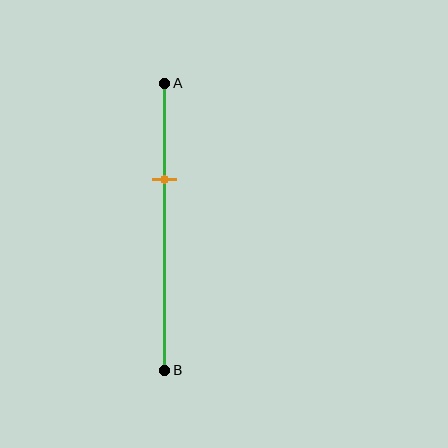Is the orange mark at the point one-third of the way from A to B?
Yes, the mark is approximately at the one-third point.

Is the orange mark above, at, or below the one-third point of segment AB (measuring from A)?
The orange mark is approximately at the one-third point of segment AB.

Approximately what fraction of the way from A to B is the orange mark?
The orange mark is approximately 35% of the way from A to B.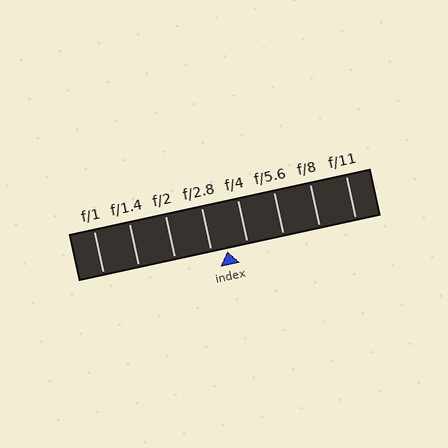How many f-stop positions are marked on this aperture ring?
There are 8 f-stop positions marked.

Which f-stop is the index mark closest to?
The index mark is closest to f/2.8.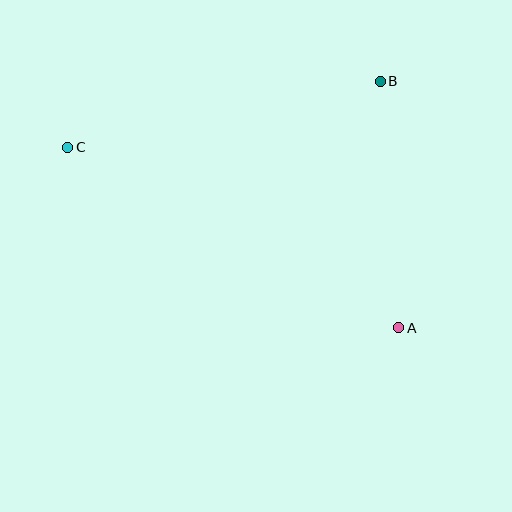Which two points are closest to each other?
Points A and B are closest to each other.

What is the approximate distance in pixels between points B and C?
The distance between B and C is approximately 319 pixels.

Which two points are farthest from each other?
Points A and C are farthest from each other.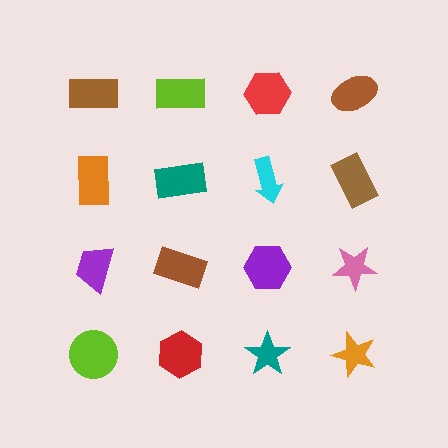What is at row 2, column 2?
A teal rectangle.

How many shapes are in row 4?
4 shapes.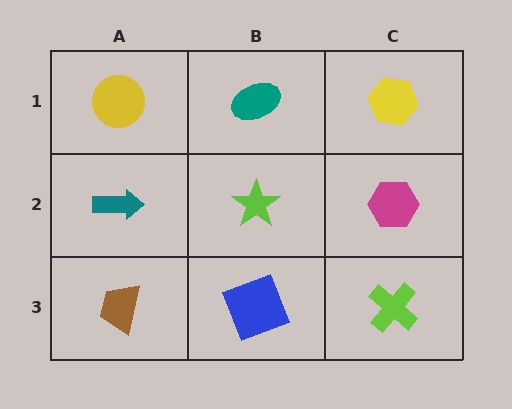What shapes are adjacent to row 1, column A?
A teal arrow (row 2, column A), a teal ellipse (row 1, column B).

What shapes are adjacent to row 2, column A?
A yellow circle (row 1, column A), a brown trapezoid (row 3, column A), a lime star (row 2, column B).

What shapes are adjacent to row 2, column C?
A yellow hexagon (row 1, column C), a lime cross (row 3, column C), a lime star (row 2, column B).